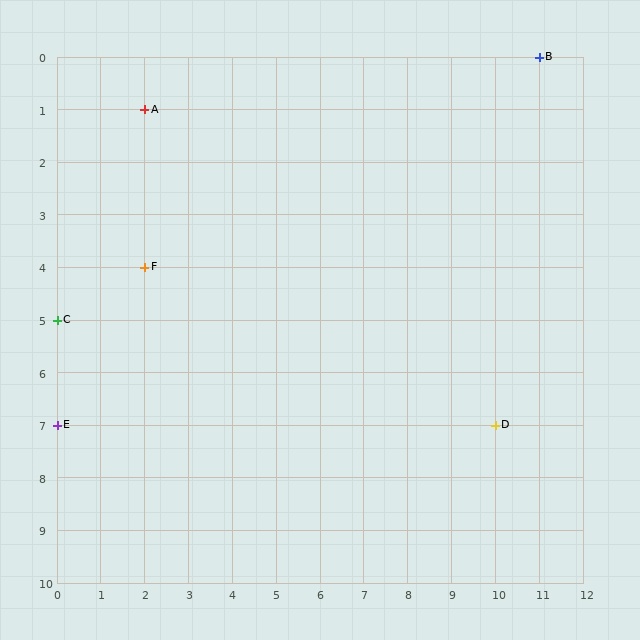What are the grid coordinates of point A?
Point A is at grid coordinates (2, 1).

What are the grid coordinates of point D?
Point D is at grid coordinates (10, 7).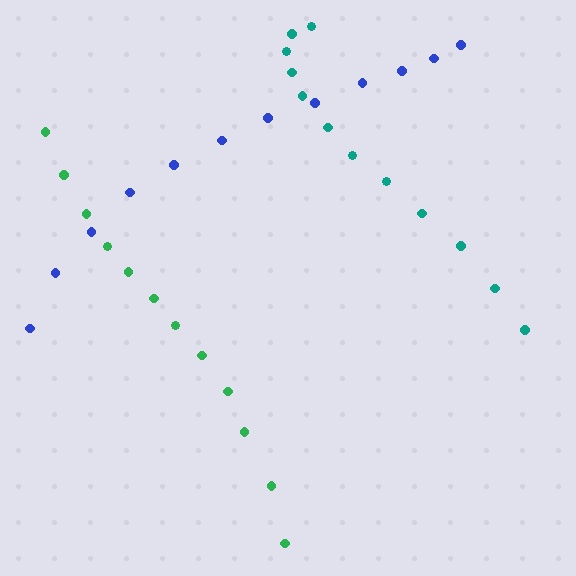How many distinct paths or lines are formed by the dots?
There are 3 distinct paths.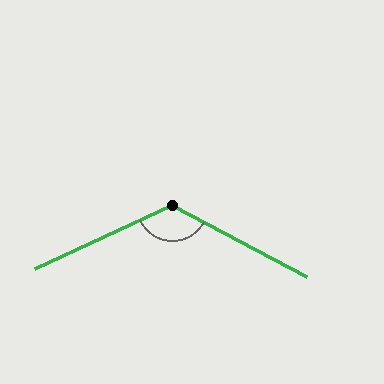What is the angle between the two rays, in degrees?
Approximately 127 degrees.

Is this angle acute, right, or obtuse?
It is obtuse.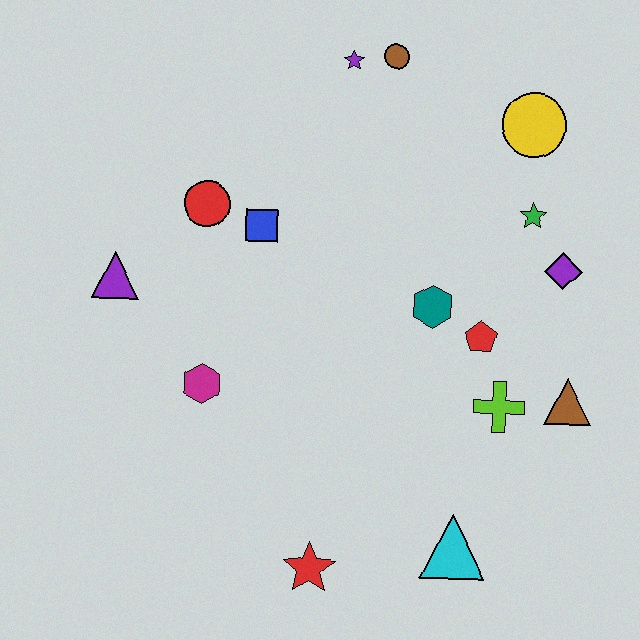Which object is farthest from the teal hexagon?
The purple triangle is farthest from the teal hexagon.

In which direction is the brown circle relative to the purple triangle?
The brown circle is to the right of the purple triangle.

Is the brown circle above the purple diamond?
Yes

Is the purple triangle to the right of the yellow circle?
No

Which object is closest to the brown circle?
The purple star is closest to the brown circle.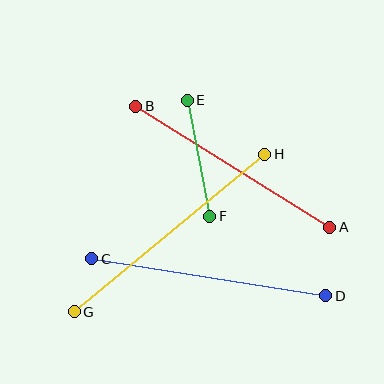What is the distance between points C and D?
The distance is approximately 237 pixels.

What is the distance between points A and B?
The distance is approximately 229 pixels.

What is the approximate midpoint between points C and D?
The midpoint is at approximately (209, 277) pixels.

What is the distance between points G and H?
The distance is approximately 247 pixels.